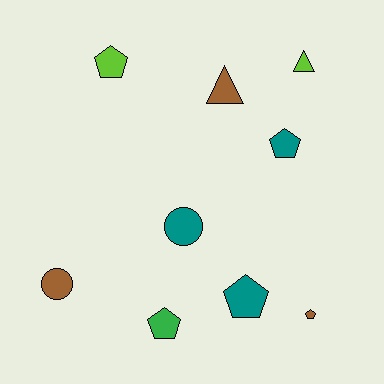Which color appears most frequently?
Brown, with 3 objects.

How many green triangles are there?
There are no green triangles.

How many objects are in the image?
There are 9 objects.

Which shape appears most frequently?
Pentagon, with 5 objects.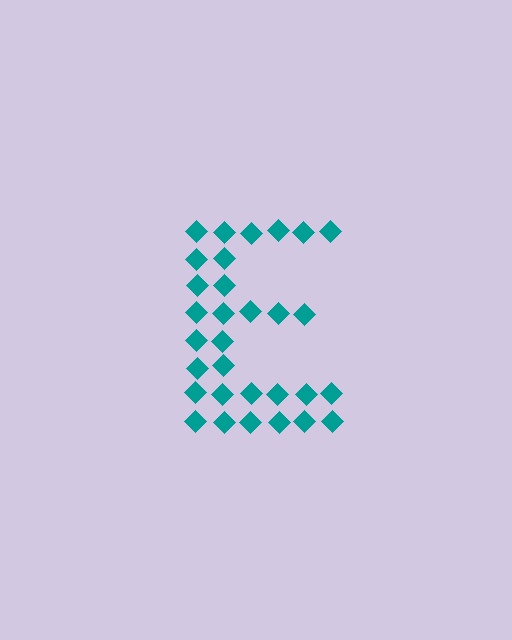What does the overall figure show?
The overall figure shows the letter E.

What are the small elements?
The small elements are diamonds.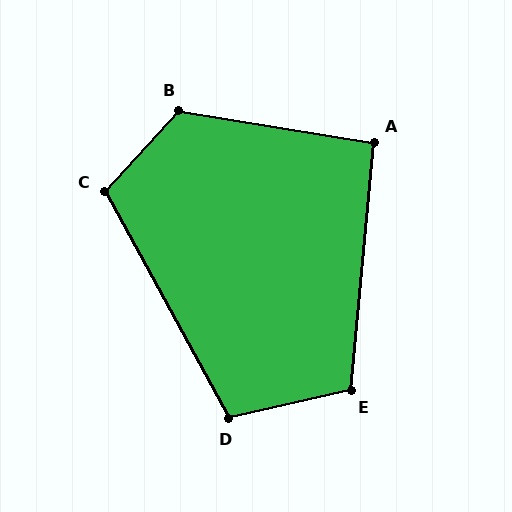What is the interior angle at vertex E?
Approximately 108 degrees (obtuse).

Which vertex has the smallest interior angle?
A, at approximately 94 degrees.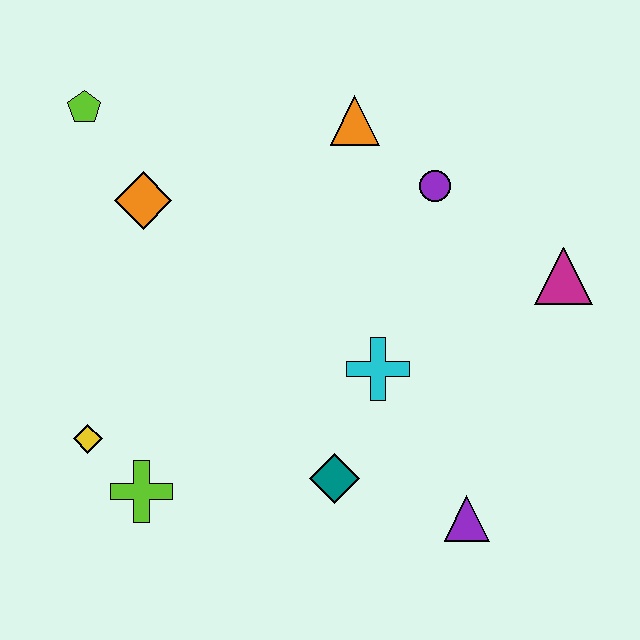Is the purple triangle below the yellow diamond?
Yes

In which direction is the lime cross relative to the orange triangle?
The lime cross is below the orange triangle.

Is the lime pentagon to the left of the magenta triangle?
Yes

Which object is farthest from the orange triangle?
The lime cross is farthest from the orange triangle.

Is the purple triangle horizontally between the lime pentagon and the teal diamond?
No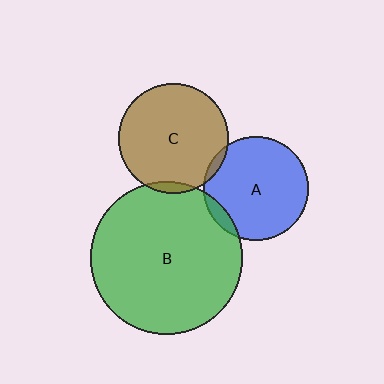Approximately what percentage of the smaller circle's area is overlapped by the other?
Approximately 5%.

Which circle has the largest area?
Circle B (green).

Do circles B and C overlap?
Yes.